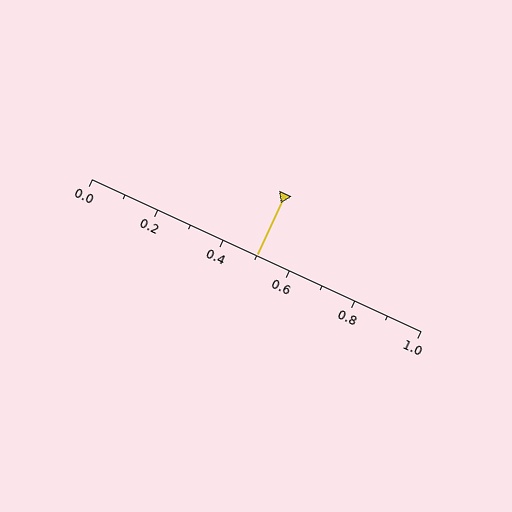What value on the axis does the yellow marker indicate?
The marker indicates approximately 0.5.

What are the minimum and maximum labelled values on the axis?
The axis runs from 0.0 to 1.0.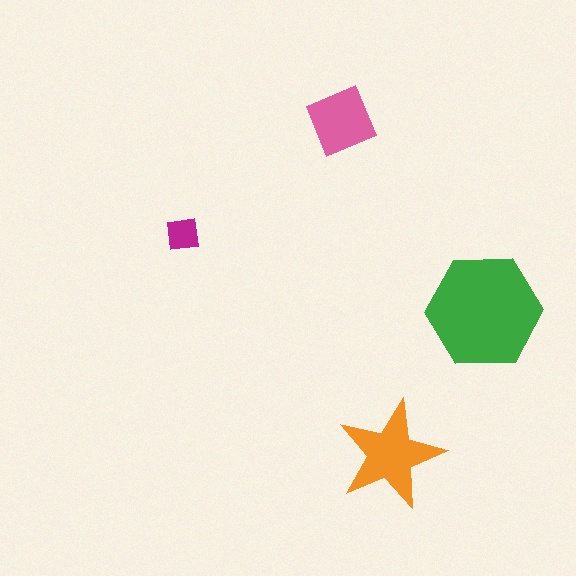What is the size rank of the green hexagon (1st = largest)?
1st.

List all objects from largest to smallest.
The green hexagon, the orange star, the pink square, the magenta square.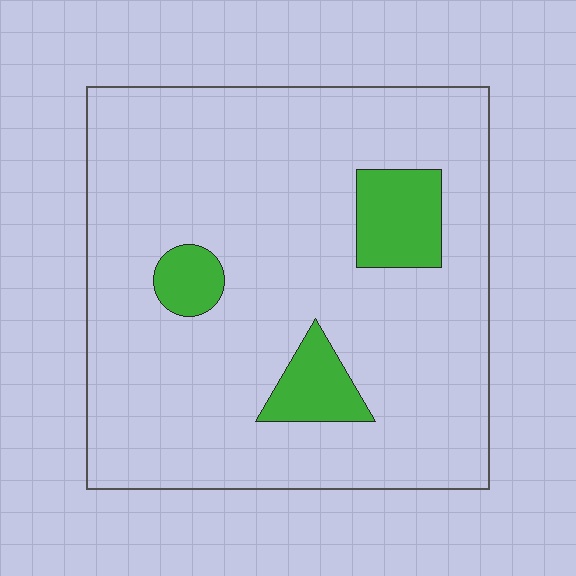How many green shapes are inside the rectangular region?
3.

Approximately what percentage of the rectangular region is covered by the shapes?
Approximately 10%.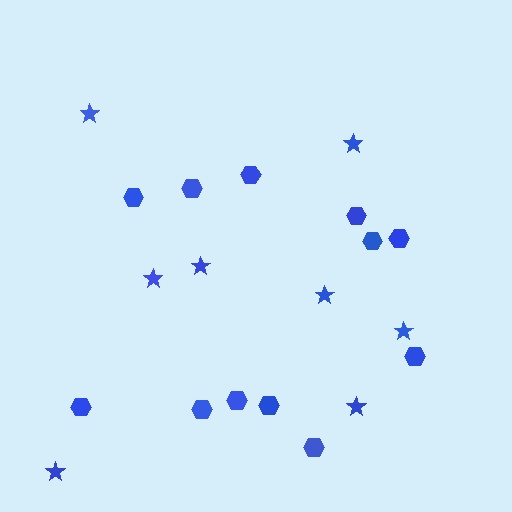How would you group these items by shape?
There are 2 groups: one group of stars (8) and one group of hexagons (12).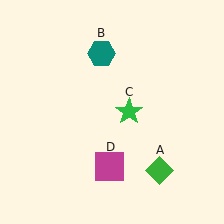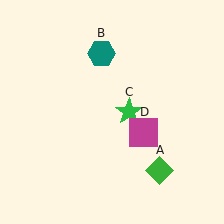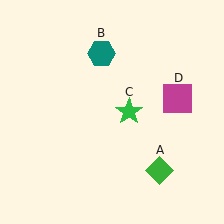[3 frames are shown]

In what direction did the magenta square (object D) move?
The magenta square (object D) moved up and to the right.